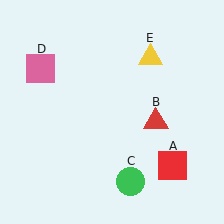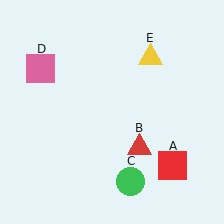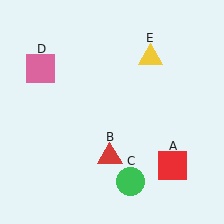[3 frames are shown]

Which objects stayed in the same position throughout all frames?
Red square (object A) and green circle (object C) and pink square (object D) and yellow triangle (object E) remained stationary.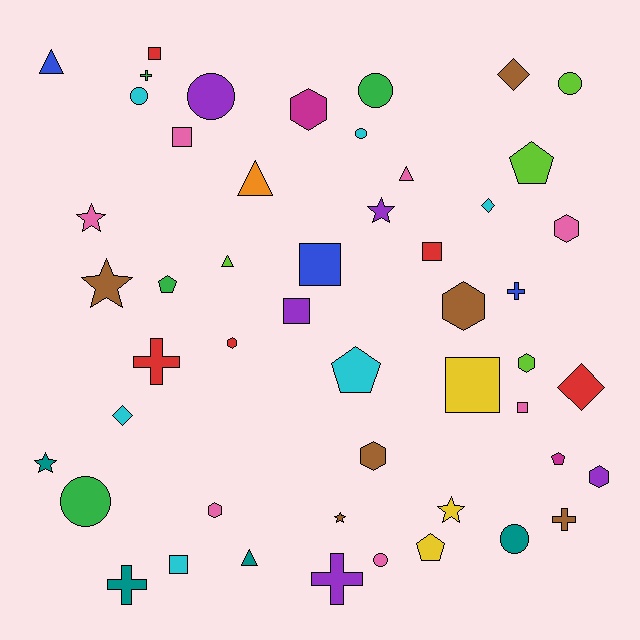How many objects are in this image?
There are 50 objects.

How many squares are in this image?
There are 8 squares.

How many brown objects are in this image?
There are 6 brown objects.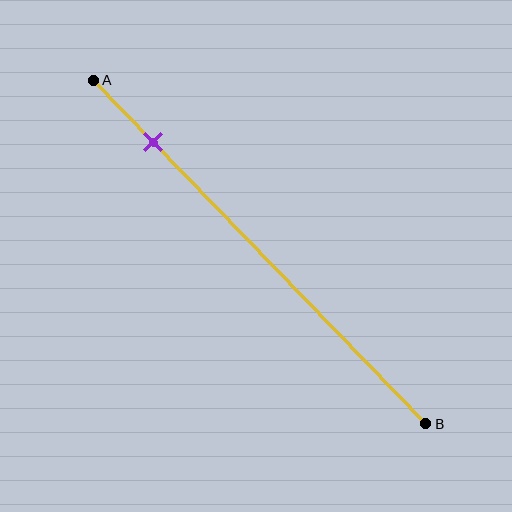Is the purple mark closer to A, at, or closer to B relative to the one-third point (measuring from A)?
The purple mark is closer to point A than the one-third point of segment AB.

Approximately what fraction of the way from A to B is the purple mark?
The purple mark is approximately 20% of the way from A to B.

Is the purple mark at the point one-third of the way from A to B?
No, the mark is at about 20% from A, not at the 33% one-third point.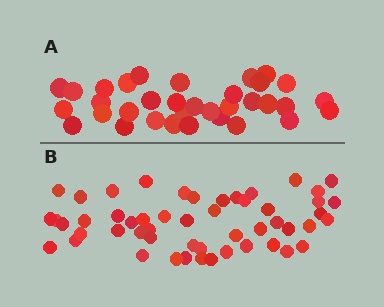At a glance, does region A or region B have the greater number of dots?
Region B (the bottom region) has more dots.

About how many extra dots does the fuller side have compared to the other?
Region B has approximately 20 more dots than region A.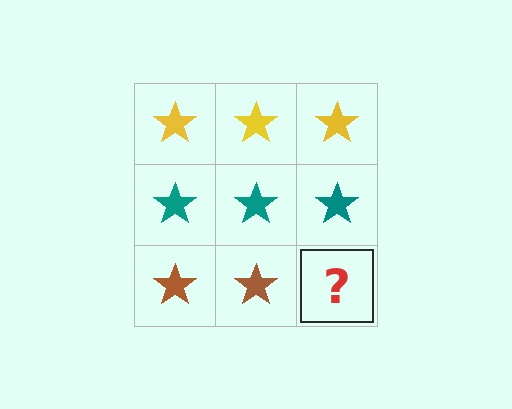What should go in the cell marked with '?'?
The missing cell should contain a brown star.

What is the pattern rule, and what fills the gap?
The rule is that each row has a consistent color. The gap should be filled with a brown star.